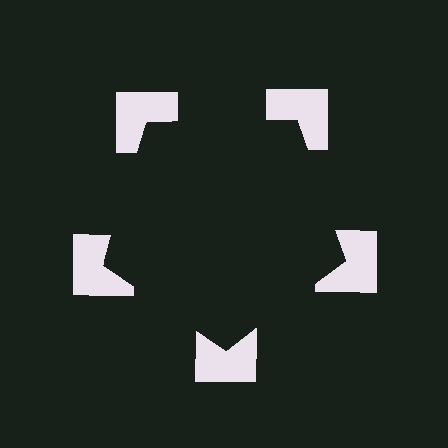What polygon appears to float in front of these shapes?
An illusory pentagon — its edges are inferred from the aligned wedge cuts in the notched squares, not physically drawn.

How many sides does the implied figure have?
5 sides.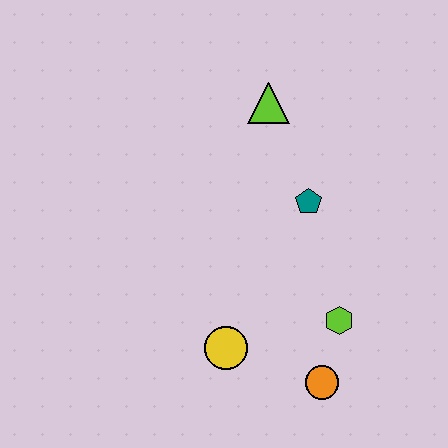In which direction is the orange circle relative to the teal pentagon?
The orange circle is below the teal pentagon.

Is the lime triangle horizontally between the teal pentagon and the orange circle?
No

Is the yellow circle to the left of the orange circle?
Yes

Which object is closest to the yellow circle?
The orange circle is closest to the yellow circle.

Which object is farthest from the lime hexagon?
The lime triangle is farthest from the lime hexagon.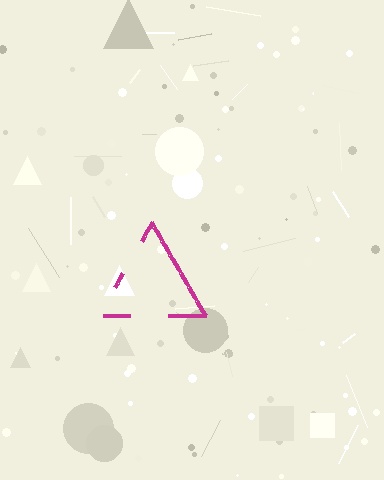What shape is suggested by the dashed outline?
The dashed outline suggests a triangle.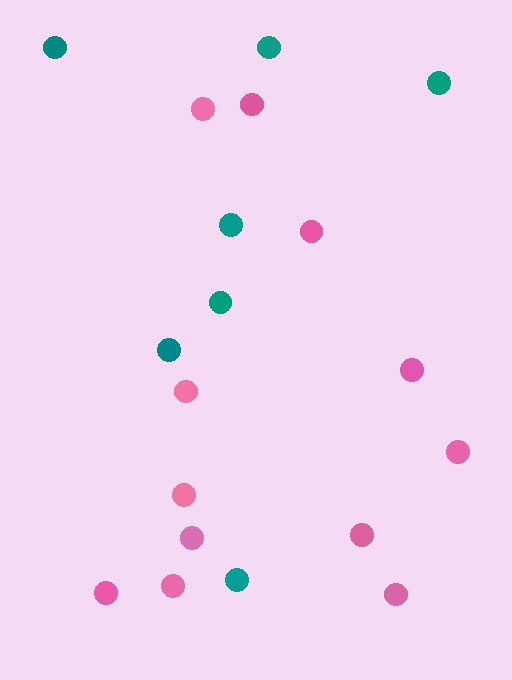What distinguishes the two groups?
There are 2 groups: one group of pink circles (12) and one group of teal circles (7).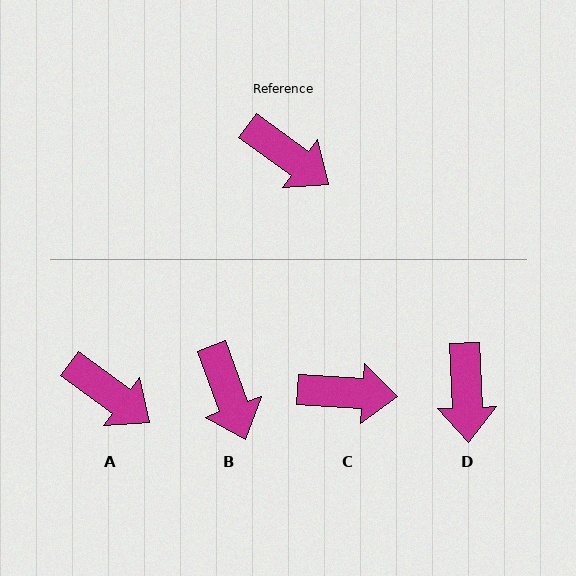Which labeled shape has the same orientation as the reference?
A.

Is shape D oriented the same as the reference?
No, it is off by about 52 degrees.